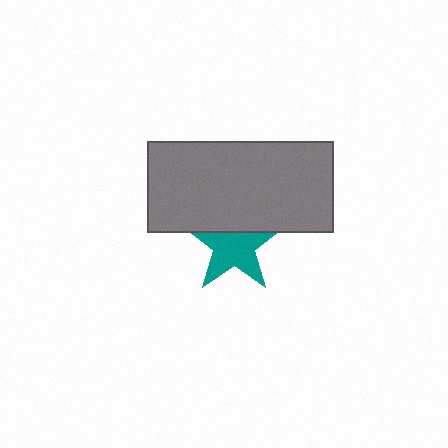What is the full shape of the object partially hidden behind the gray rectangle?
The partially hidden object is a teal star.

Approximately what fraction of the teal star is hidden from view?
Roughly 35% of the teal star is hidden behind the gray rectangle.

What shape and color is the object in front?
The object in front is a gray rectangle.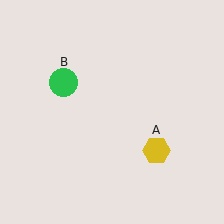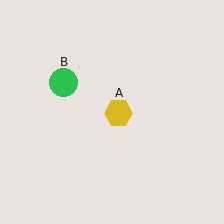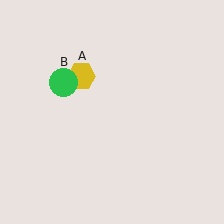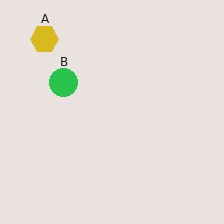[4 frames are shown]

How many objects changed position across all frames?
1 object changed position: yellow hexagon (object A).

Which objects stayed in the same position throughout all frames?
Green circle (object B) remained stationary.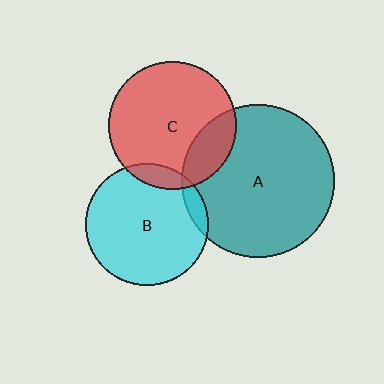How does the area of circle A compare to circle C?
Approximately 1.4 times.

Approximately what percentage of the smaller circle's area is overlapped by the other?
Approximately 5%.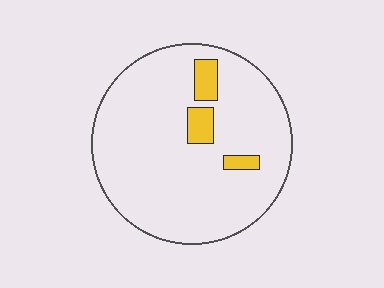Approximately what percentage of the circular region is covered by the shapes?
Approximately 10%.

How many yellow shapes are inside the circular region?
3.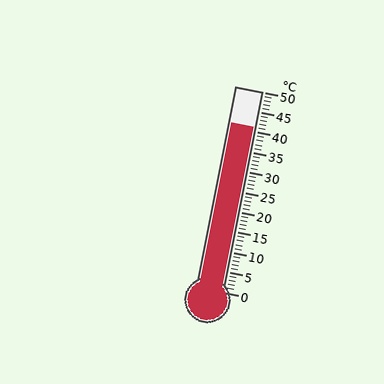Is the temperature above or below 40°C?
The temperature is above 40°C.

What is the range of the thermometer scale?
The thermometer scale ranges from 0°C to 50°C.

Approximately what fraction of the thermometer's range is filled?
The thermometer is filled to approximately 80% of its range.